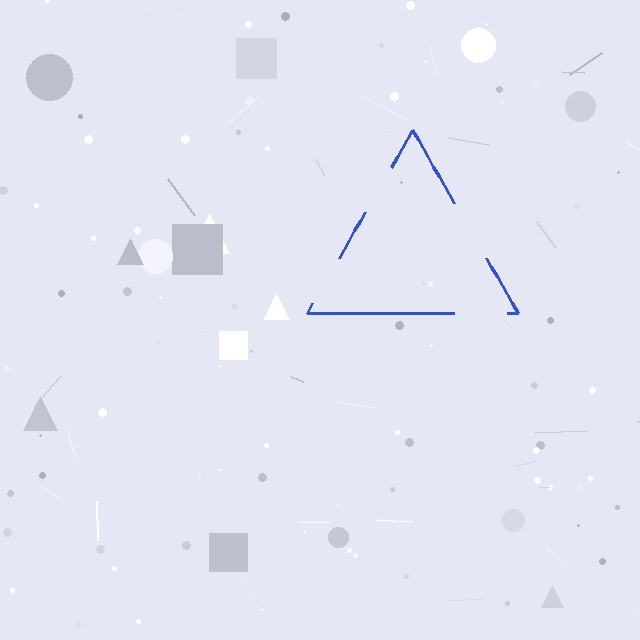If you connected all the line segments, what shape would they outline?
They would outline a triangle.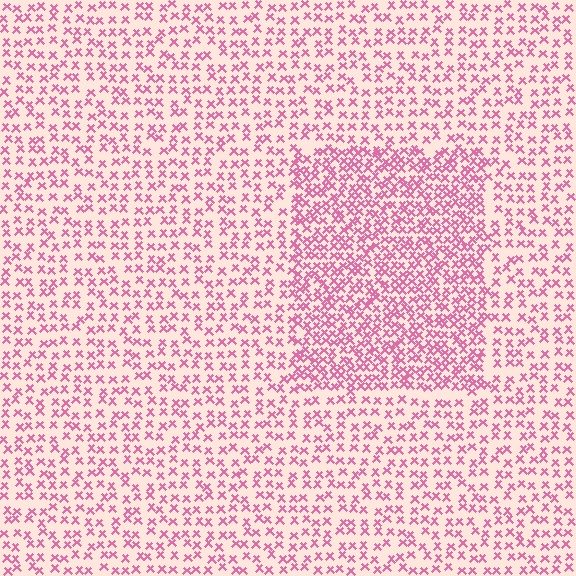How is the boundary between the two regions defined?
The boundary is defined by a change in element density (approximately 1.9x ratio). All elements are the same color, size, and shape.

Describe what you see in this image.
The image contains small pink elements arranged at two different densities. A rectangle-shaped region is visible where the elements are more densely packed than the surrounding area.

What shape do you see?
I see a rectangle.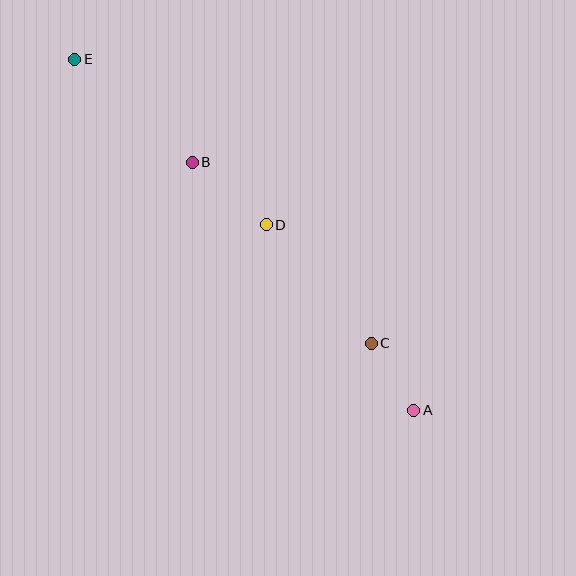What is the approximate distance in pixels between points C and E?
The distance between C and E is approximately 411 pixels.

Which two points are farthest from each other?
Points A and E are farthest from each other.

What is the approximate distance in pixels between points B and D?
The distance between B and D is approximately 97 pixels.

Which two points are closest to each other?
Points A and C are closest to each other.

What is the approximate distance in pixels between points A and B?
The distance between A and B is approximately 332 pixels.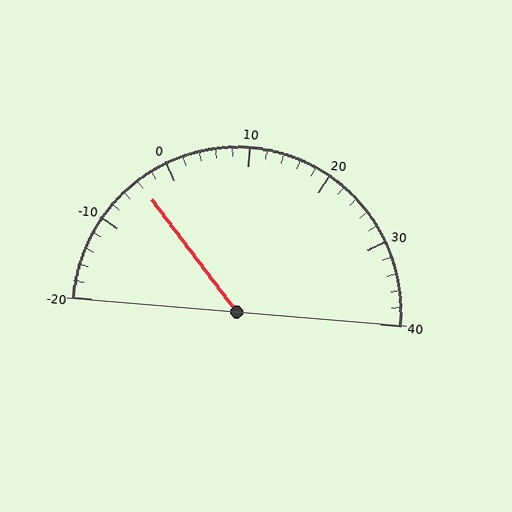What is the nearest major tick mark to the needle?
The nearest major tick mark is 0.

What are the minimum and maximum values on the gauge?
The gauge ranges from -20 to 40.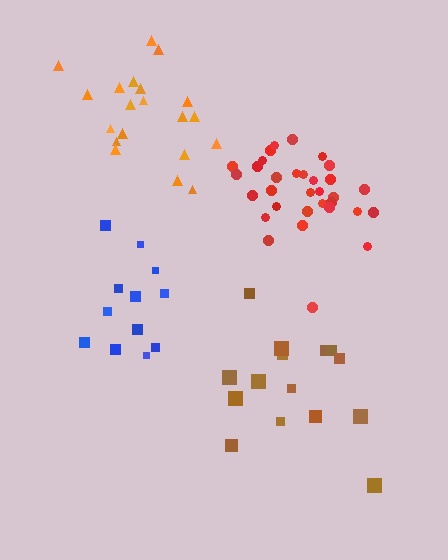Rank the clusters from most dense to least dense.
red, orange, blue, brown.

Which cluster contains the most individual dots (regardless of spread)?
Red (32).